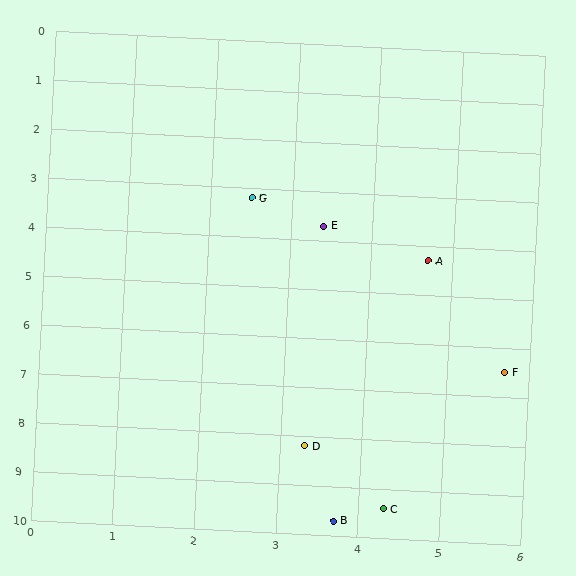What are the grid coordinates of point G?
Point G is at approximately (2.5, 3.2).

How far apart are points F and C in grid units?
Points F and C are about 3.2 grid units apart.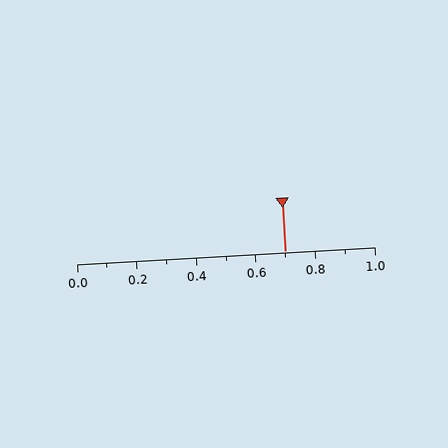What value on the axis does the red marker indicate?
The marker indicates approximately 0.7.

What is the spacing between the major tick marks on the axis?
The major ticks are spaced 0.2 apart.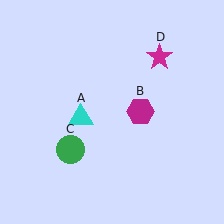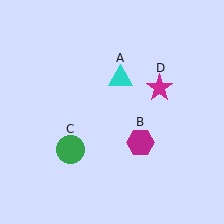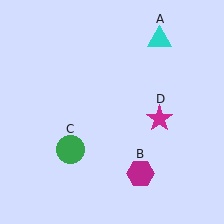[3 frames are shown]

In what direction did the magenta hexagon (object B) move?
The magenta hexagon (object B) moved down.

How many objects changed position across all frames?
3 objects changed position: cyan triangle (object A), magenta hexagon (object B), magenta star (object D).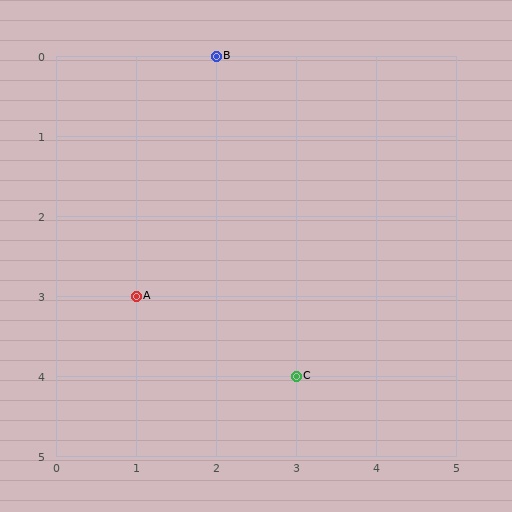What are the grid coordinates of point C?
Point C is at grid coordinates (3, 4).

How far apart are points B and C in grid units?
Points B and C are 1 column and 4 rows apart (about 4.1 grid units diagonally).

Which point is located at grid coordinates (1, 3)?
Point A is at (1, 3).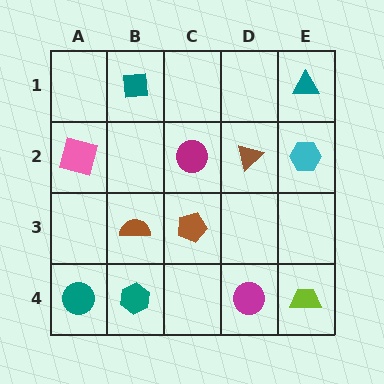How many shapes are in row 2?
4 shapes.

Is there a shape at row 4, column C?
No, that cell is empty.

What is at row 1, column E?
A teal triangle.